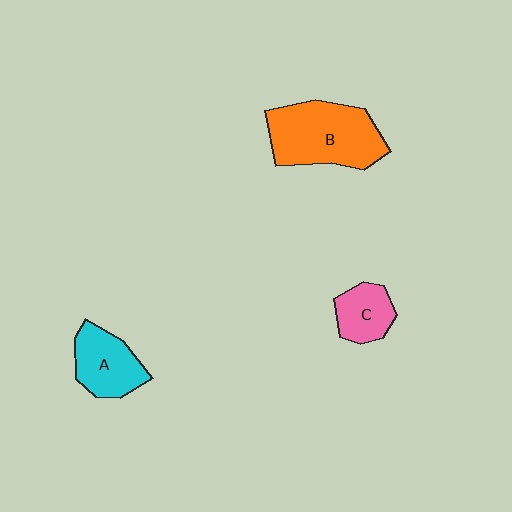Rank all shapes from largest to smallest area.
From largest to smallest: B (orange), A (cyan), C (pink).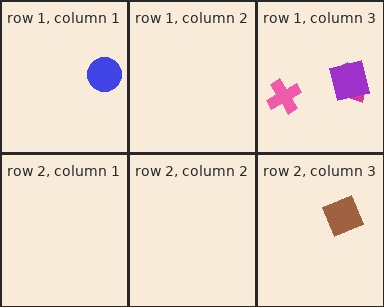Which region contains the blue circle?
The row 1, column 1 region.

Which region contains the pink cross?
The row 1, column 3 region.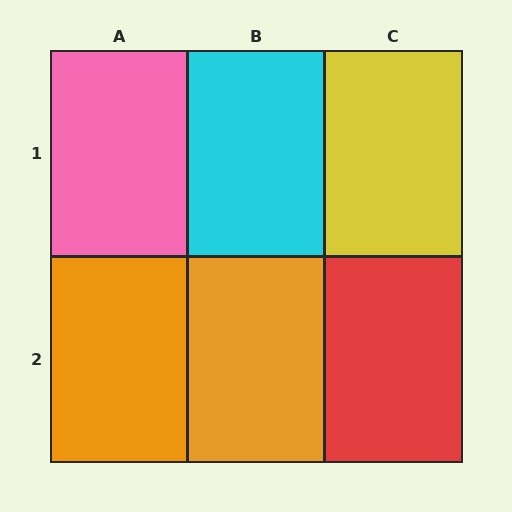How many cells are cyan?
1 cell is cyan.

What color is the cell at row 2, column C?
Red.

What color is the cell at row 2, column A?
Orange.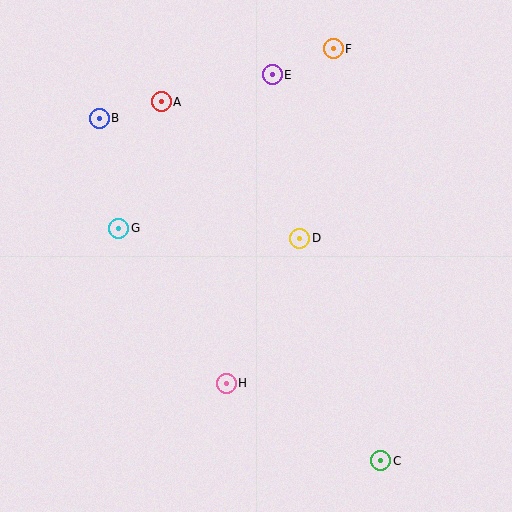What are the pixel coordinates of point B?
Point B is at (99, 118).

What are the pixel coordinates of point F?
Point F is at (333, 49).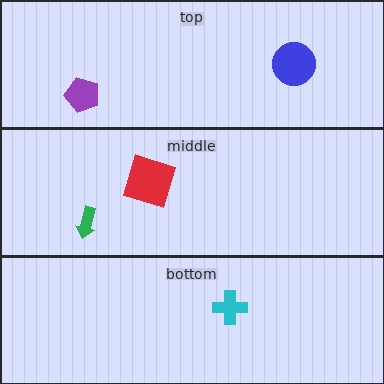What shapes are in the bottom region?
The cyan cross.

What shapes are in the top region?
The blue circle, the purple pentagon.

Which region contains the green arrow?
The middle region.